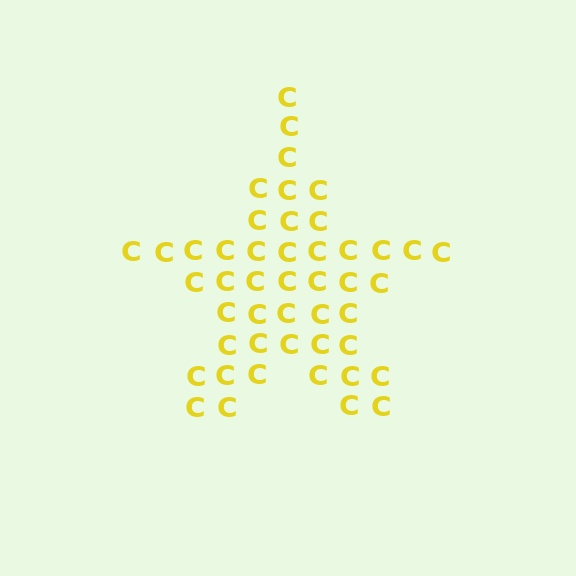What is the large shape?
The large shape is a star.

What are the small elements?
The small elements are letter C's.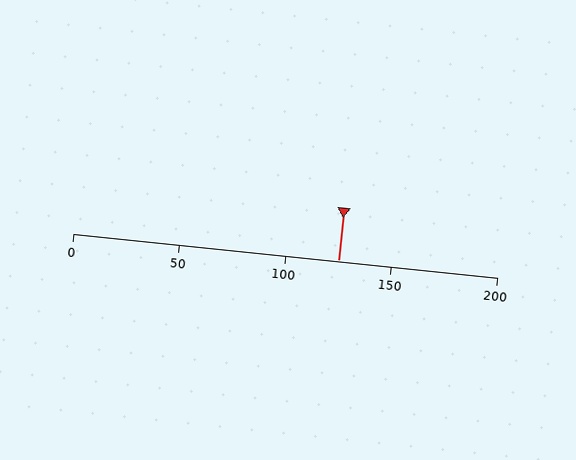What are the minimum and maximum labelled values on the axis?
The axis runs from 0 to 200.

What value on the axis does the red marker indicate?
The marker indicates approximately 125.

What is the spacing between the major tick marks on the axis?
The major ticks are spaced 50 apart.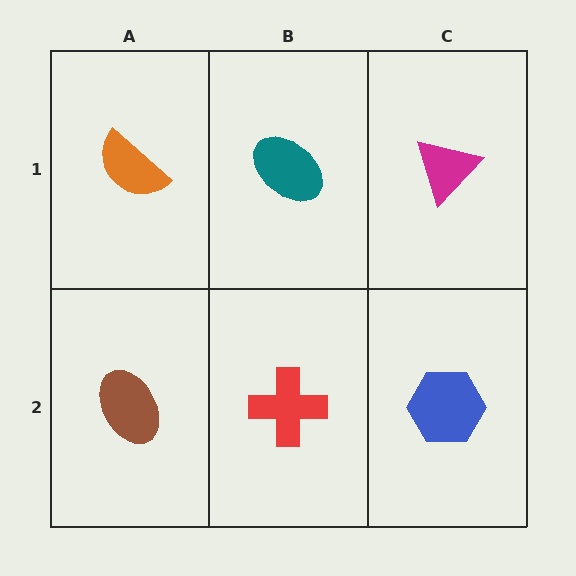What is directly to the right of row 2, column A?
A red cross.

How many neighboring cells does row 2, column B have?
3.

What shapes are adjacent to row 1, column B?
A red cross (row 2, column B), an orange semicircle (row 1, column A), a magenta triangle (row 1, column C).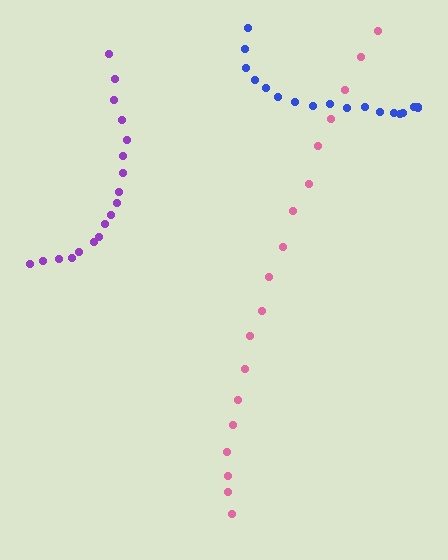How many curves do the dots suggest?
There are 3 distinct paths.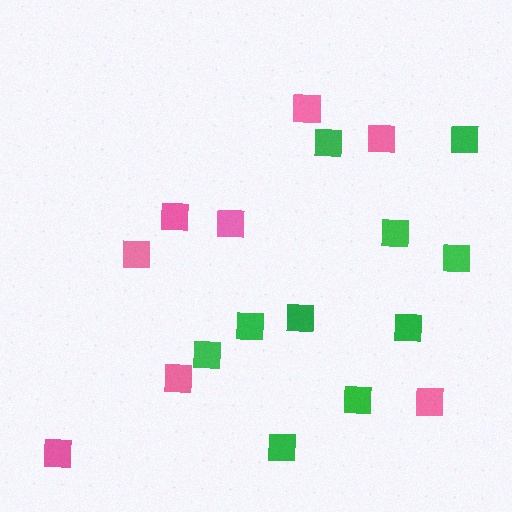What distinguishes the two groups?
There are 2 groups: one group of pink squares (8) and one group of green squares (10).